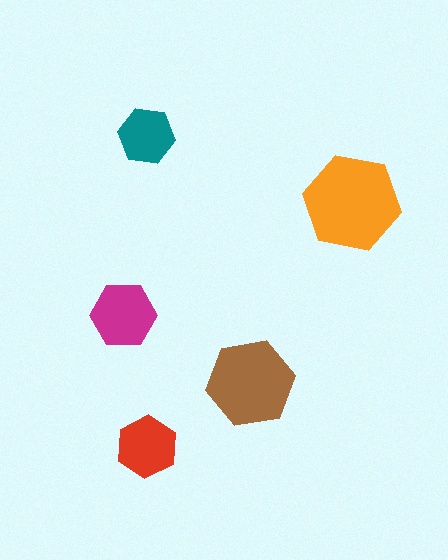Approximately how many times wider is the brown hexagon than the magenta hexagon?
About 1.5 times wider.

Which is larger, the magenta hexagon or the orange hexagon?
The orange one.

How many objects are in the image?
There are 5 objects in the image.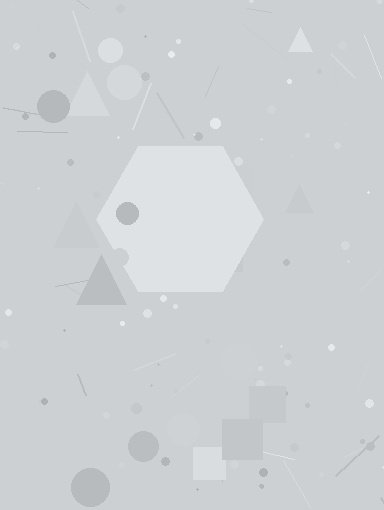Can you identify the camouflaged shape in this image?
The camouflaged shape is a hexagon.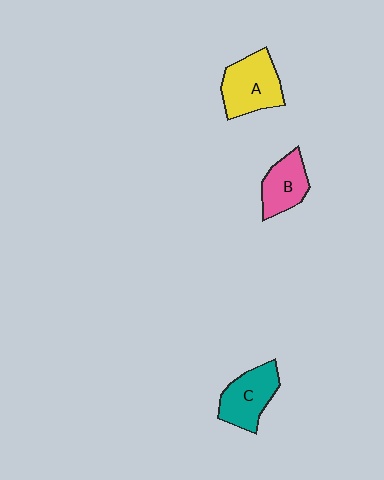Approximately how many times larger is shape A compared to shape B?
Approximately 1.4 times.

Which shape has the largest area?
Shape A (yellow).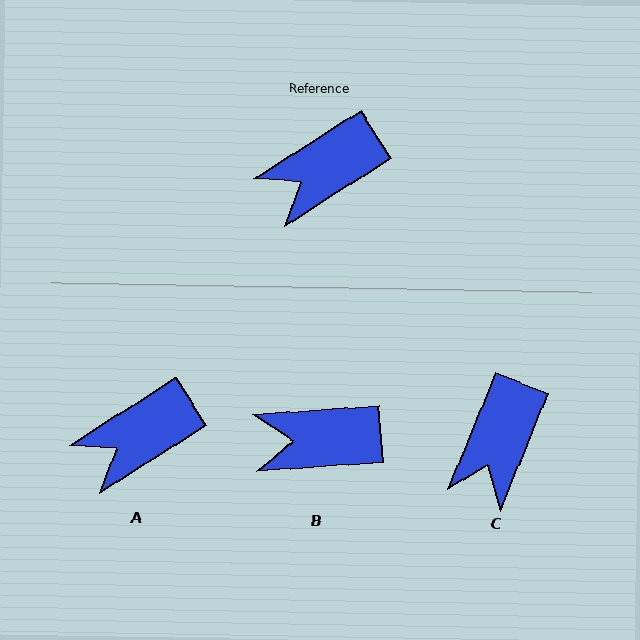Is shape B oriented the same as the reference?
No, it is off by about 28 degrees.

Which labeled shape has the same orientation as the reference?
A.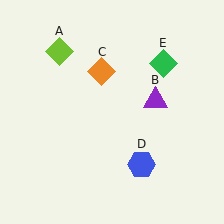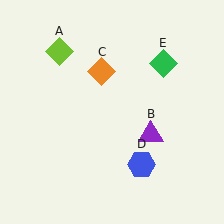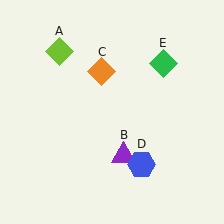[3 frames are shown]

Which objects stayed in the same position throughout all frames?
Lime diamond (object A) and orange diamond (object C) and blue hexagon (object D) and green diamond (object E) remained stationary.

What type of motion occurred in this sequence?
The purple triangle (object B) rotated clockwise around the center of the scene.